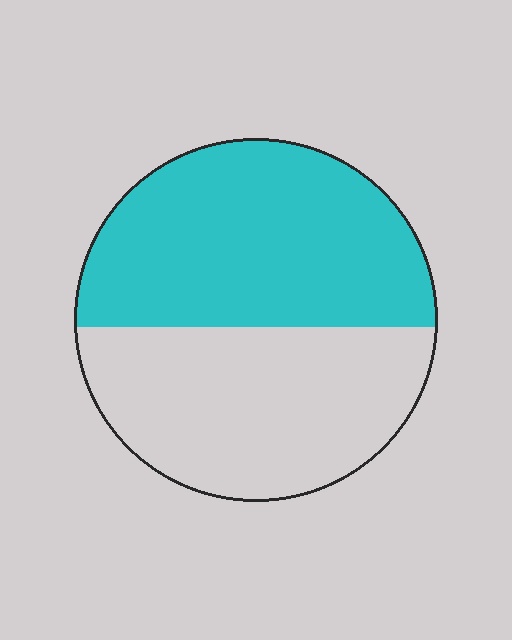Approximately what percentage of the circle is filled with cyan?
Approximately 50%.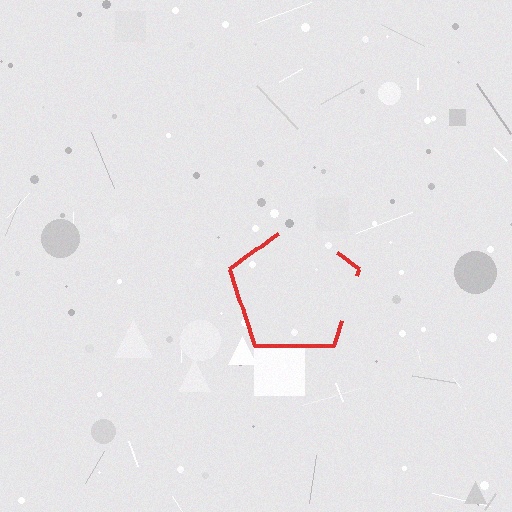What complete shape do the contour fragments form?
The contour fragments form a pentagon.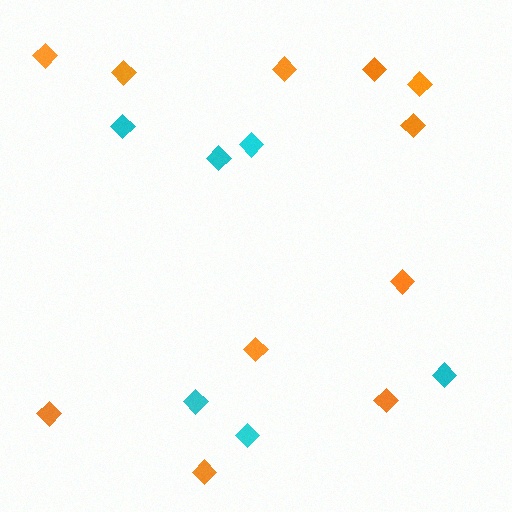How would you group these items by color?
There are 2 groups: one group of orange diamonds (11) and one group of cyan diamonds (6).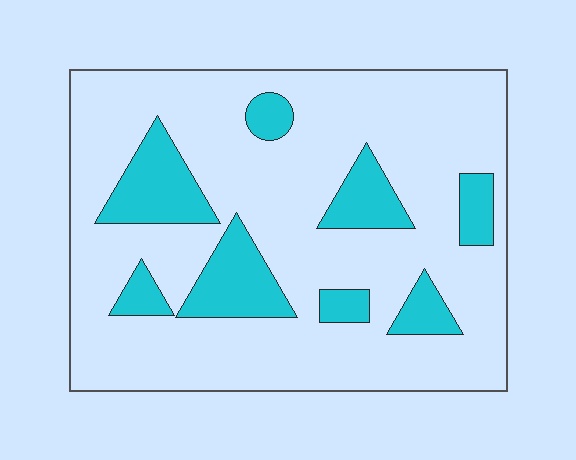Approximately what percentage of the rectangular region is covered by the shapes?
Approximately 20%.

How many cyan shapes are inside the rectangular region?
8.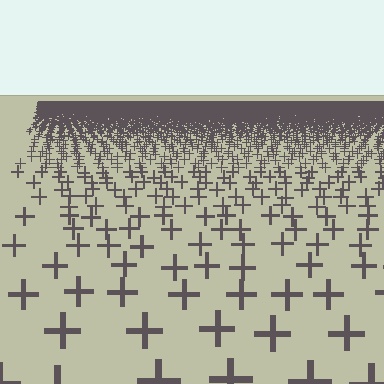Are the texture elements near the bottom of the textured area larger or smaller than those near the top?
Larger. Near the bottom, elements are closer to the viewer and appear at a bigger on-screen size.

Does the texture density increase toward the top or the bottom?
Density increases toward the top.